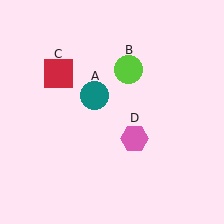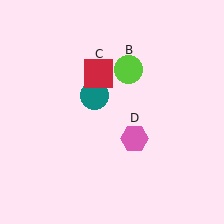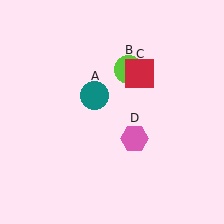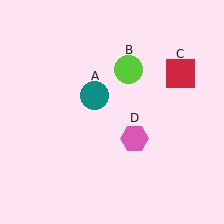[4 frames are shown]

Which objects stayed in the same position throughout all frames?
Teal circle (object A) and lime circle (object B) and pink hexagon (object D) remained stationary.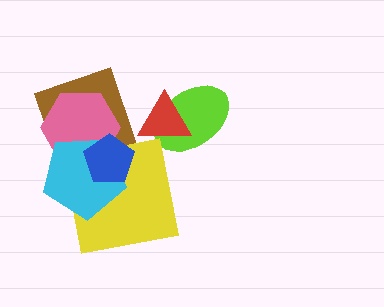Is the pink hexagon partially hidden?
Yes, it is partially covered by another shape.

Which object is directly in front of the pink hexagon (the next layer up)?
The yellow square is directly in front of the pink hexagon.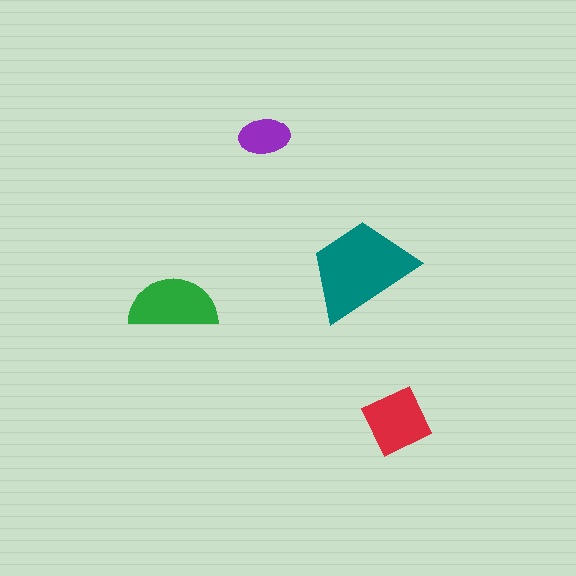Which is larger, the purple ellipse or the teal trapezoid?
The teal trapezoid.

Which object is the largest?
The teal trapezoid.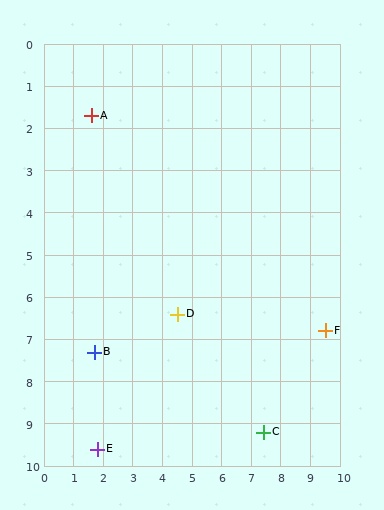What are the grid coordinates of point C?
Point C is at approximately (7.4, 9.2).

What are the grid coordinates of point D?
Point D is at approximately (4.5, 6.4).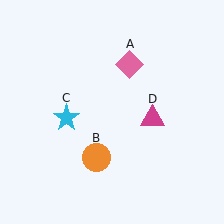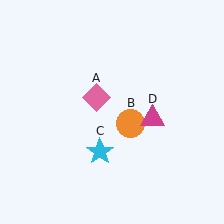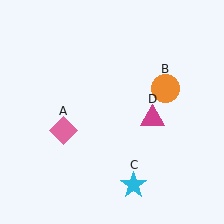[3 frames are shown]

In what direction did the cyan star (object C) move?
The cyan star (object C) moved down and to the right.